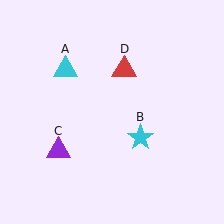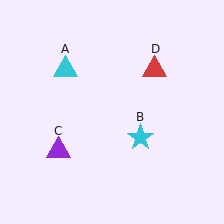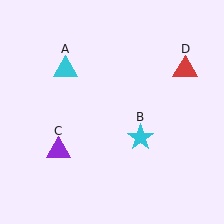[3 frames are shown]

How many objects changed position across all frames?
1 object changed position: red triangle (object D).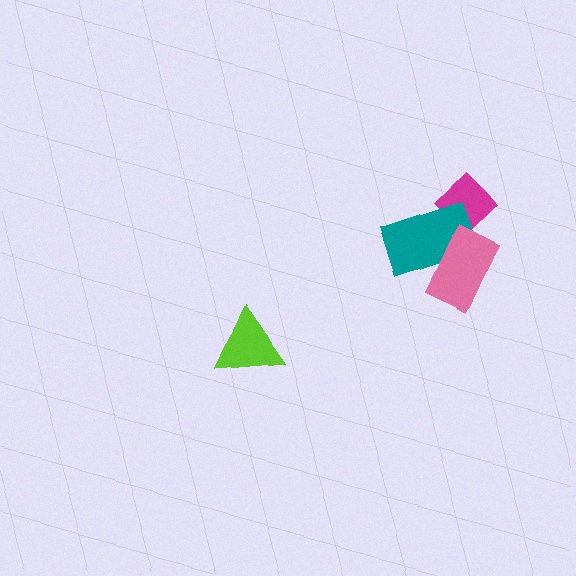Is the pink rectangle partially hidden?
No, no other shape covers it.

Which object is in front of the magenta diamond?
The teal rectangle is in front of the magenta diamond.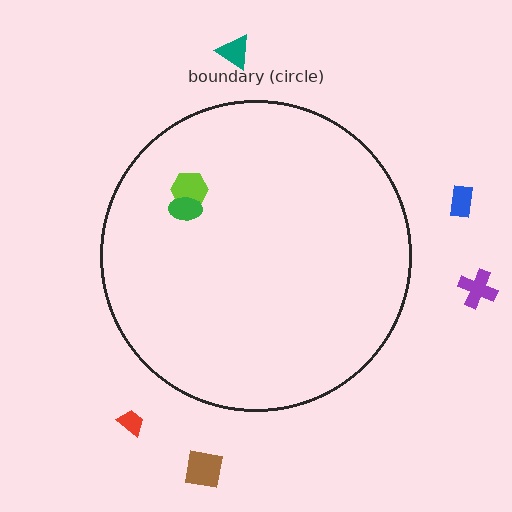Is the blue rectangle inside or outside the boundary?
Outside.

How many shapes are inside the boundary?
2 inside, 5 outside.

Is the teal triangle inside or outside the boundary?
Outside.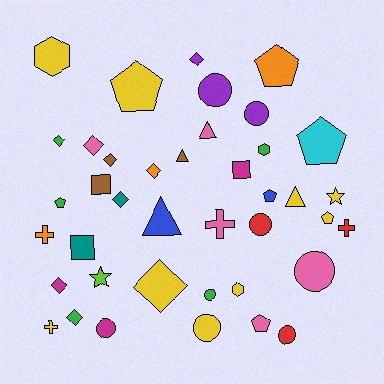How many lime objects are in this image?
There is 1 lime object.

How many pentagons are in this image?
There are 7 pentagons.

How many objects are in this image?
There are 40 objects.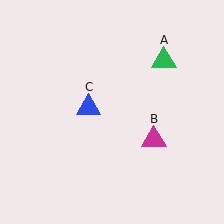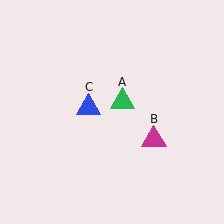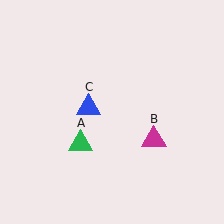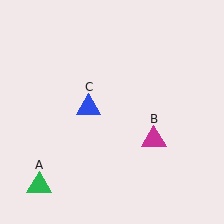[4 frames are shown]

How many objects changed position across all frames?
1 object changed position: green triangle (object A).